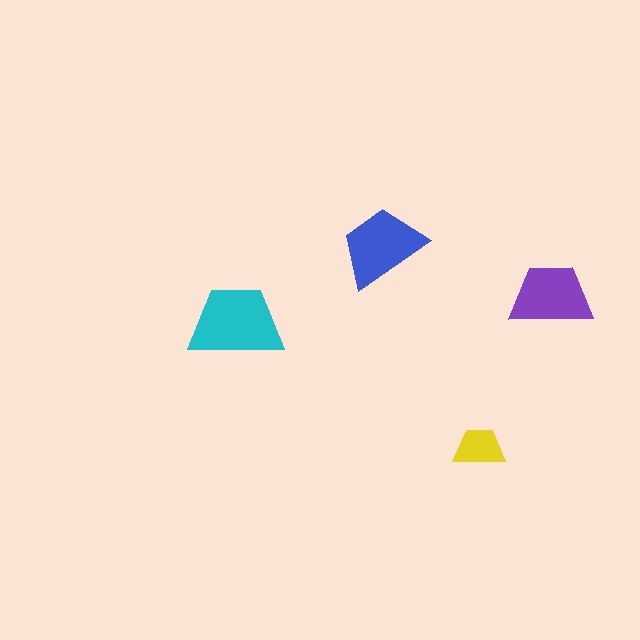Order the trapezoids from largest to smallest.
the cyan one, the blue one, the purple one, the yellow one.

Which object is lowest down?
The yellow trapezoid is bottommost.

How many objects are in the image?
There are 4 objects in the image.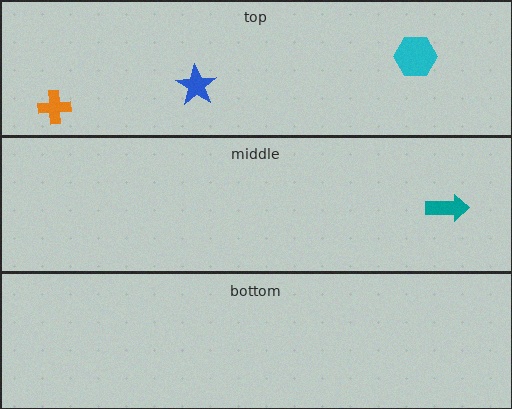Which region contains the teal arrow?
The middle region.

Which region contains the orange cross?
The top region.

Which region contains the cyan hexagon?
The top region.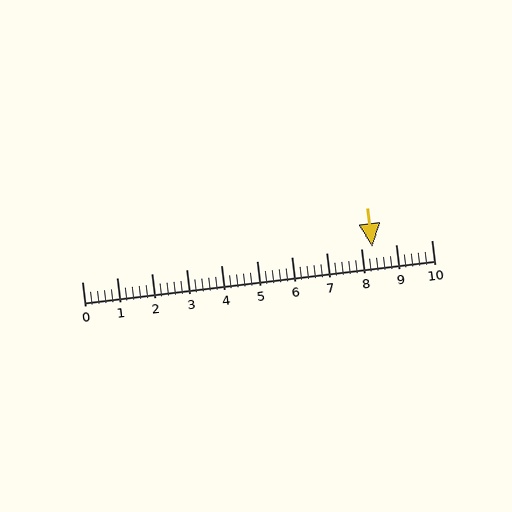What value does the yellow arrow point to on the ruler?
The yellow arrow points to approximately 8.3.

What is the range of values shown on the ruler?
The ruler shows values from 0 to 10.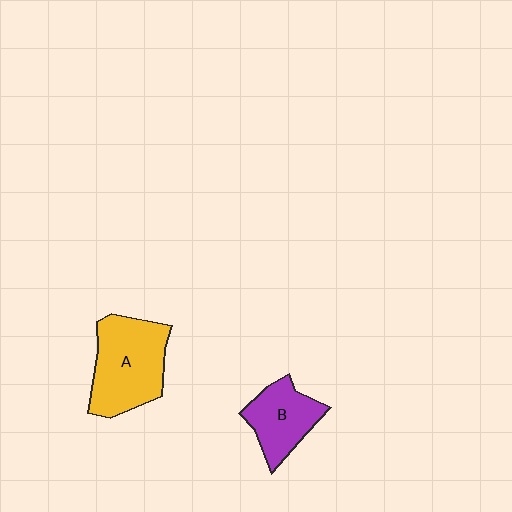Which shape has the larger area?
Shape A (yellow).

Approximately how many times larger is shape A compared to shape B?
Approximately 1.5 times.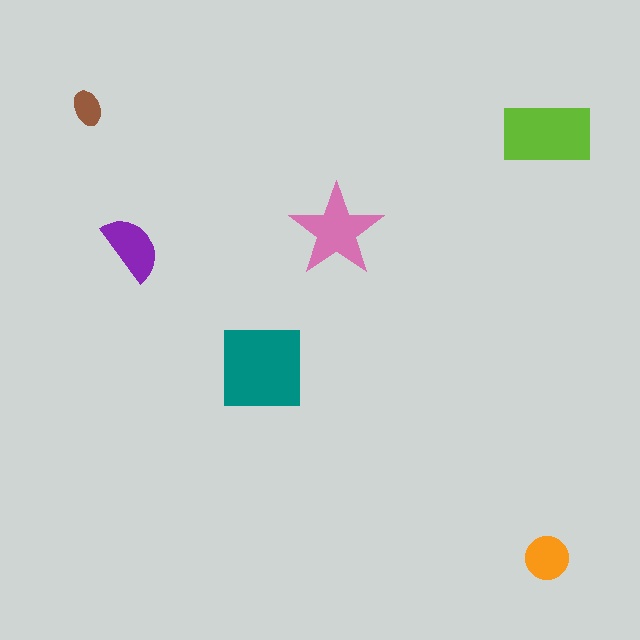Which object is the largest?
The teal square.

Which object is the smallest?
The brown ellipse.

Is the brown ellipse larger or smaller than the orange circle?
Smaller.